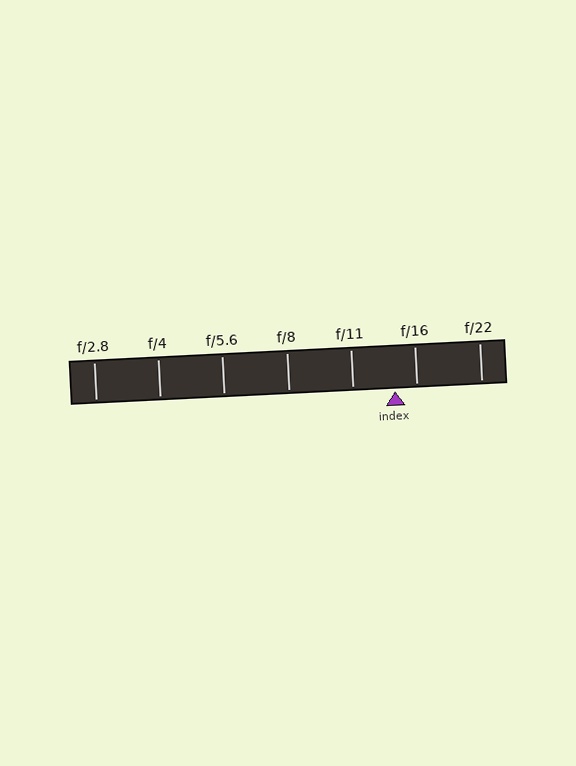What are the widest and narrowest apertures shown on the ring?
The widest aperture shown is f/2.8 and the narrowest is f/22.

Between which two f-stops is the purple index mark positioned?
The index mark is between f/11 and f/16.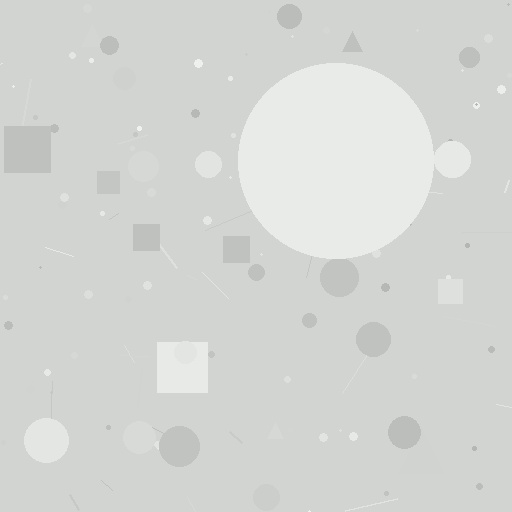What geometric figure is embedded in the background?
A circle is embedded in the background.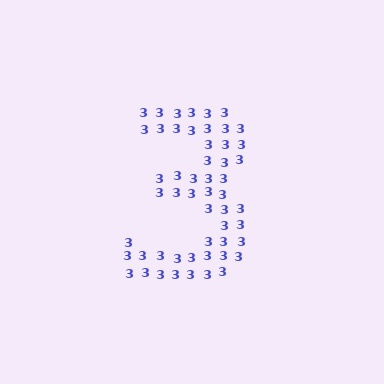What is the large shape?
The large shape is the digit 3.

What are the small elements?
The small elements are digit 3's.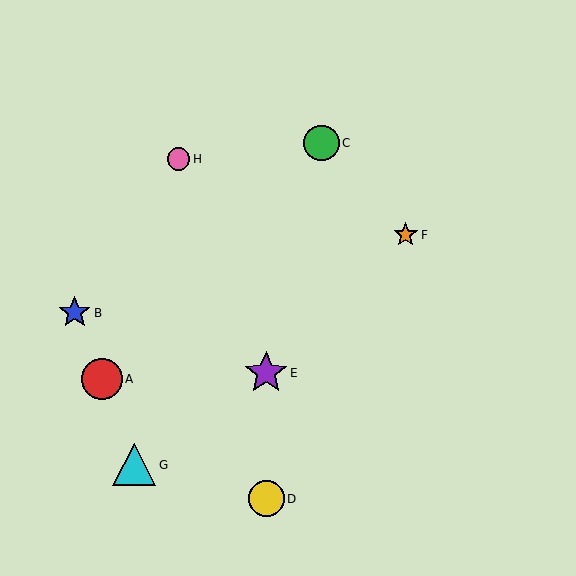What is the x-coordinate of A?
Object A is at x≈102.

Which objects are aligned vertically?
Objects D, E are aligned vertically.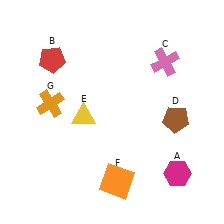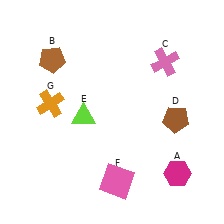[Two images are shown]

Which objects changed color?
B changed from red to brown. E changed from yellow to lime. F changed from orange to pink.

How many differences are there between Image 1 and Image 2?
There are 3 differences between the two images.